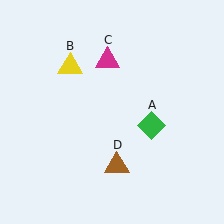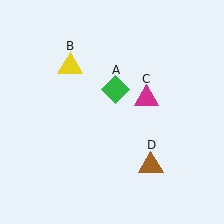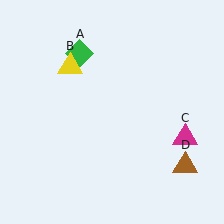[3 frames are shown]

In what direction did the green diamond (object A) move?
The green diamond (object A) moved up and to the left.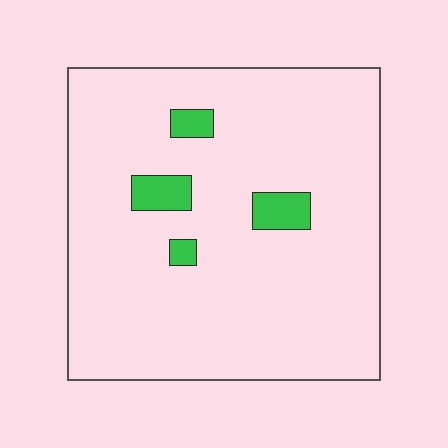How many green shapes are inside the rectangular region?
4.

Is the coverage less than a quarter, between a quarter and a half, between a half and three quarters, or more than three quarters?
Less than a quarter.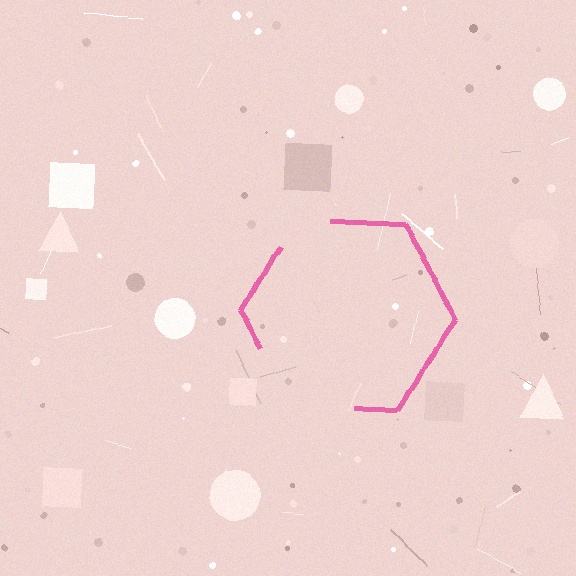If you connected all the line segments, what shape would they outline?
They would outline a hexagon.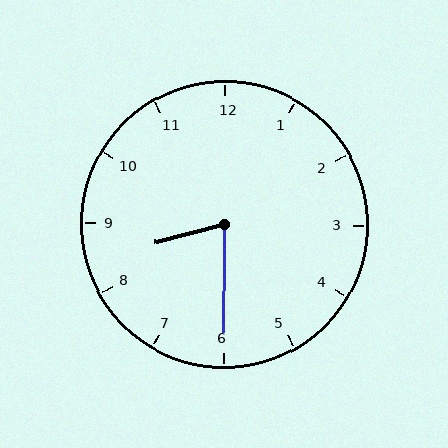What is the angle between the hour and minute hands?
Approximately 75 degrees.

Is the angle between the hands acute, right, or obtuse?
It is acute.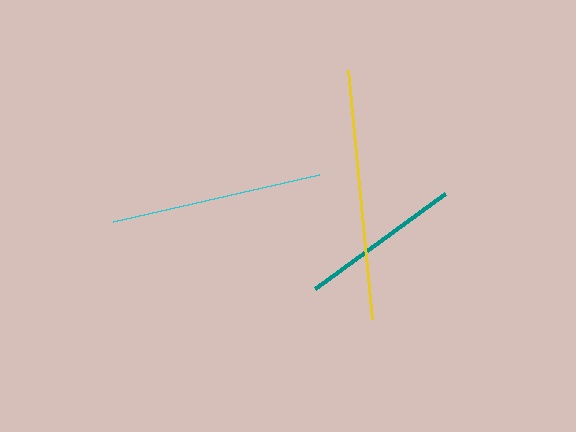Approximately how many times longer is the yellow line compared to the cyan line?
The yellow line is approximately 1.2 times the length of the cyan line.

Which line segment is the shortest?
The teal line is the shortest at approximately 161 pixels.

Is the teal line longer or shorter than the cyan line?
The cyan line is longer than the teal line.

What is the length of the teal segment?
The teal segment is approximately 161 pixels long.